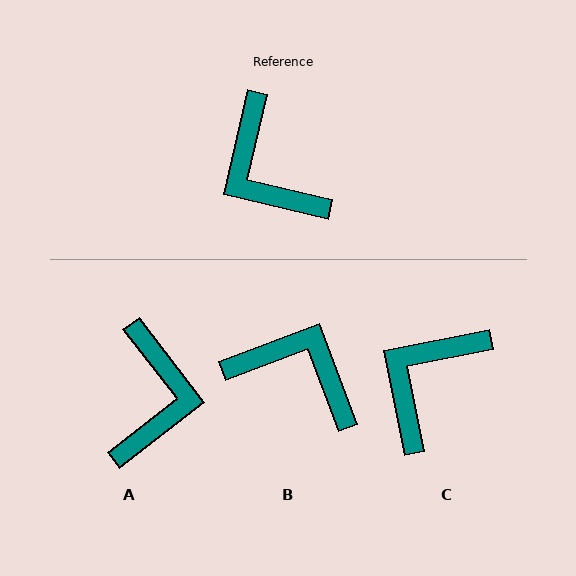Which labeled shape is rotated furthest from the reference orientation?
B, about 146 degrees away.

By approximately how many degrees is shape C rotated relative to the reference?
Approximately 66 degrees clockwise.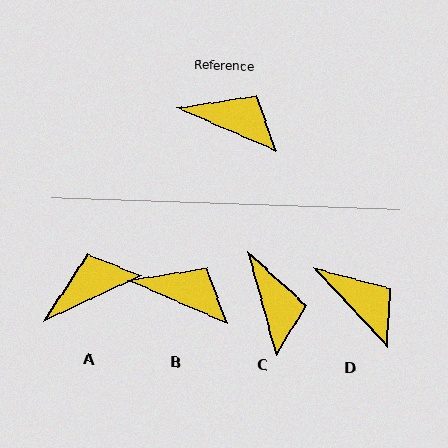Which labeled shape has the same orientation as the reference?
B.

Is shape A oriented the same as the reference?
No, it is off by about 48 degrees.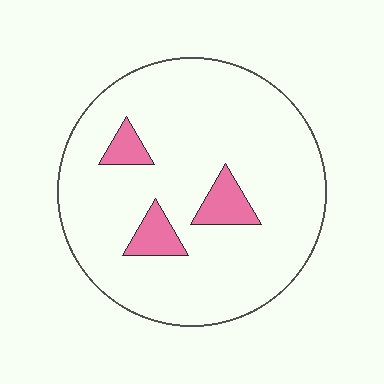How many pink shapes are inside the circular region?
3.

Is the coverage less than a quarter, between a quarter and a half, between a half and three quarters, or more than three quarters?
Less than a quarter.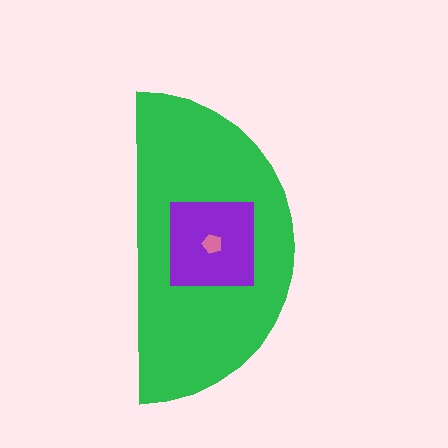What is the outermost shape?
The green semicircle.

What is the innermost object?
The pink pentagon.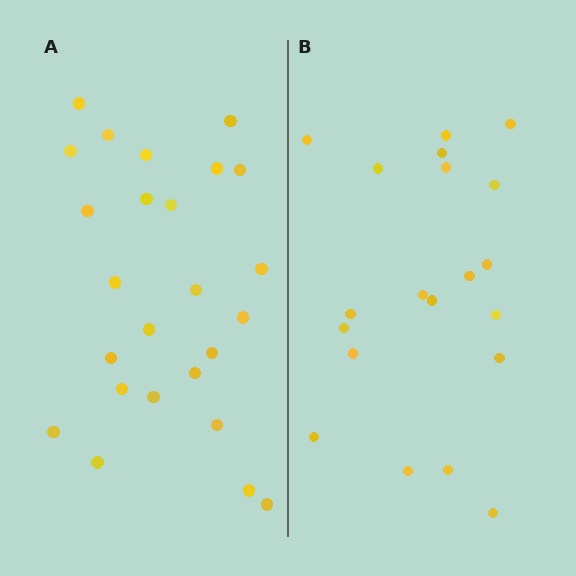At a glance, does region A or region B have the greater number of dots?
Region A (the left region) has more dots.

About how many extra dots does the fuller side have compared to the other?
Region A has about 5 more dots than region B.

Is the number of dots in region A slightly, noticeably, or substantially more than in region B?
Region A has noticeably more, but not dramatically so. The ratio is roughly 1.2 to 1.